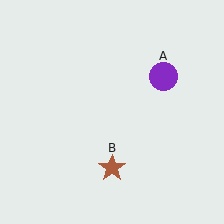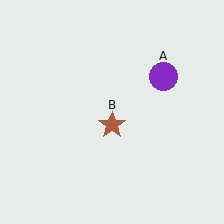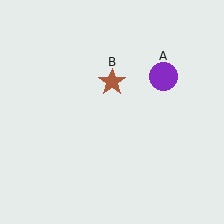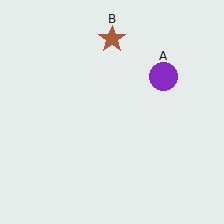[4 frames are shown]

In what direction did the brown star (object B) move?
The brown star (object B) moved up.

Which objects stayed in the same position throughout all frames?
Purple circle (object A) remained stationary.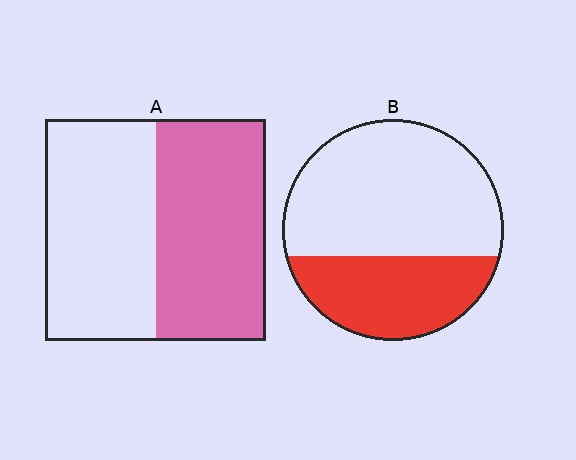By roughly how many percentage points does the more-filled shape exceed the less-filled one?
By roughly 15 percentage points (A over B).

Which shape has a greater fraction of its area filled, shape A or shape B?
Shape A.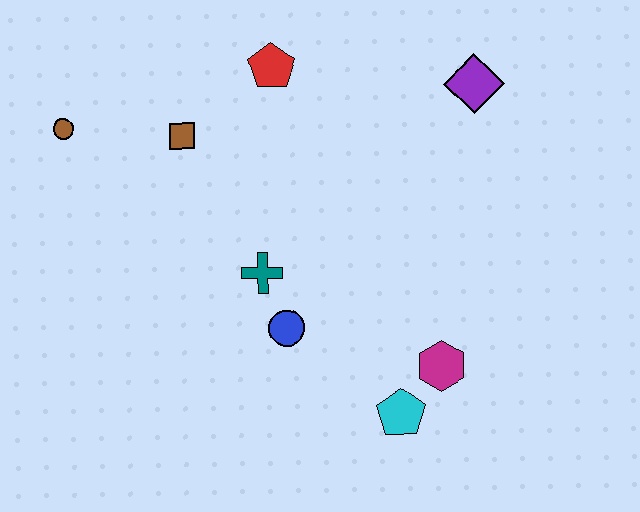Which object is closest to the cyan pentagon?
The magenta hexagon is closest to the cyan pentagon.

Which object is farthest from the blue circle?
The purple diamond is farthest from the blue circle.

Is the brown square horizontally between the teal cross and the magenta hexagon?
No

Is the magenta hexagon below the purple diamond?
Yes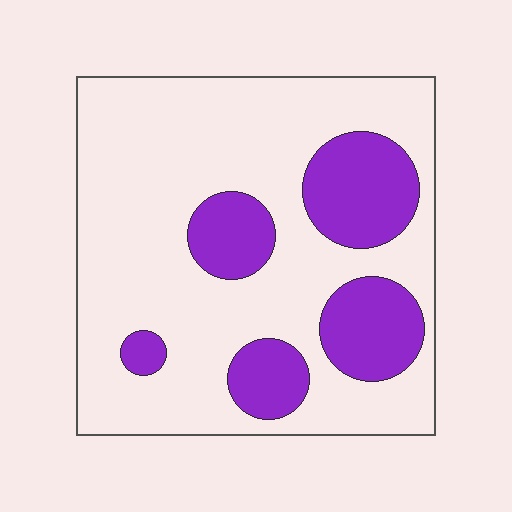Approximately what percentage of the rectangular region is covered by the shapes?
Approximately 25%.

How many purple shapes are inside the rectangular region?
5.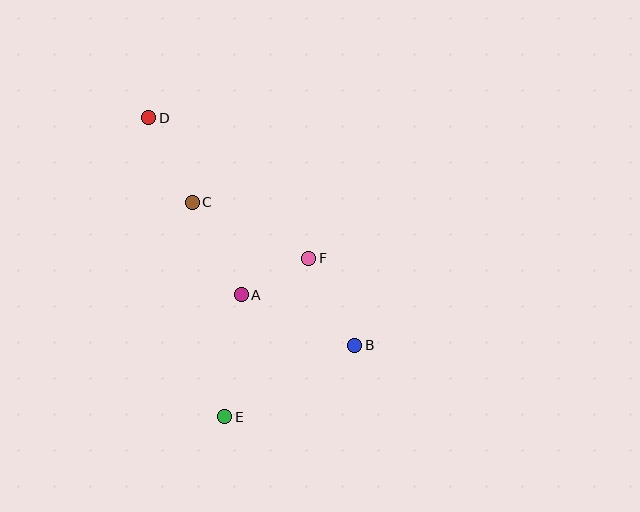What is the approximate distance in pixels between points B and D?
The distance between B and D is approximately 307 pixels.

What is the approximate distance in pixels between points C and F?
The distance between C and F is approximately 129 pixels.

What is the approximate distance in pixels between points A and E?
The distance between A and E is approximately 123 pixels.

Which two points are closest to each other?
Points A and F are closest to each other.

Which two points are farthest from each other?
Points D and E are farthest from each other.